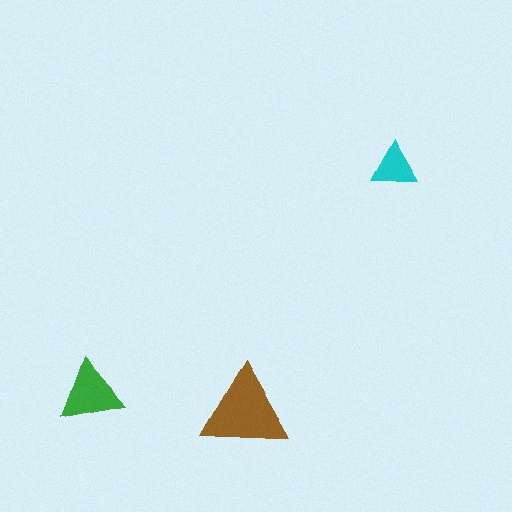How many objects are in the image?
There are 3 objects in the image.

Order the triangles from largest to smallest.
the brown one, the green one, the cyan one.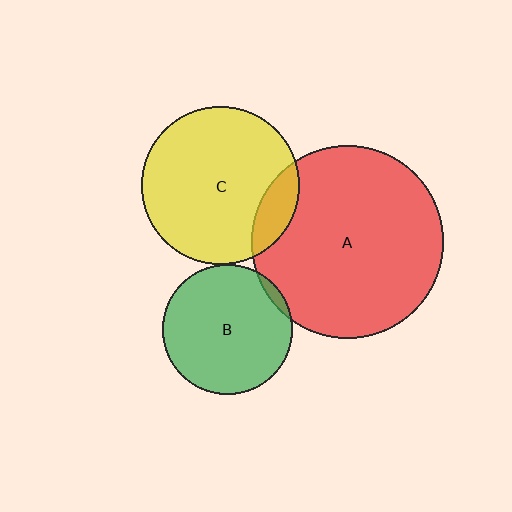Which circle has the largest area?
Circle A (red).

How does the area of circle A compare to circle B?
Approximately 2.2 times.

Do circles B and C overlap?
Yes.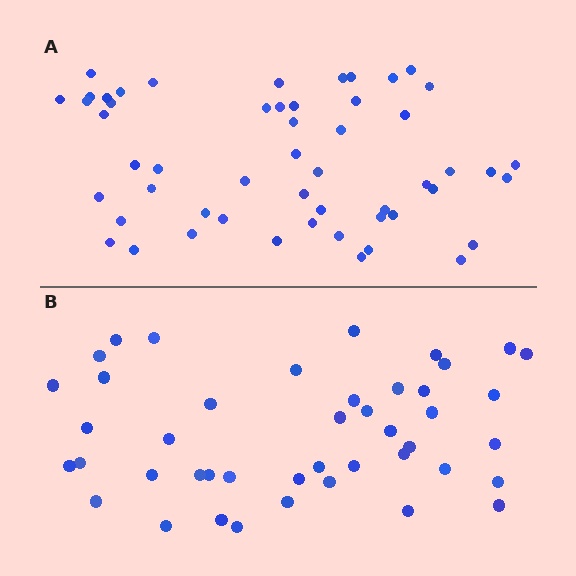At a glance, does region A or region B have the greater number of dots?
Region A (the top region) has more dots.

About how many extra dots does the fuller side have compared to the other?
Region A has roughly 8 or so more dots than region B.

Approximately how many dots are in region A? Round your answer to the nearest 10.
About 50 dots. (The exact count is 53, which rounds to 50.)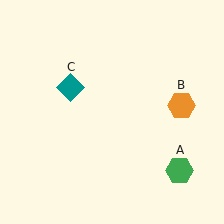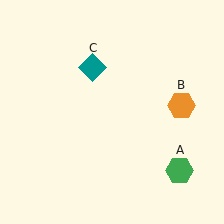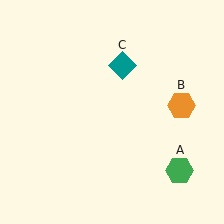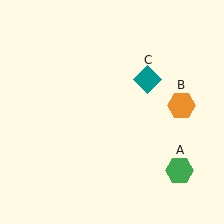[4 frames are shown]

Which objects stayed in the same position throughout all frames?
Green hexagon (object A) and orange hexagon (object B) remained stationary.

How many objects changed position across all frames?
1 object changed position: teal diamond (object C).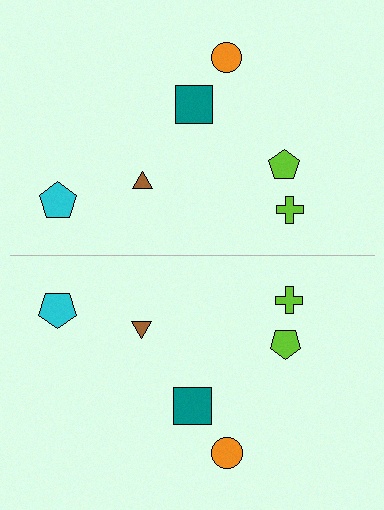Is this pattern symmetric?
Yes, this pattern has bilateral (reflection) symmetry.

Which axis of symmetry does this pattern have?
The pattern has a horizontal axis of symmetry running through the center of the image.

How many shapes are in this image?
There are 12 shapes in this image.